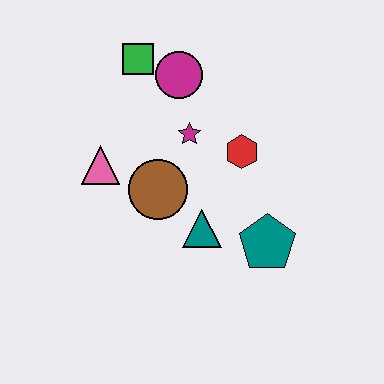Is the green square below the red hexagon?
No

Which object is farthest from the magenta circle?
The teal pentagon is farthest from the magenta circle.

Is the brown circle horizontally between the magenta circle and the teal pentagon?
No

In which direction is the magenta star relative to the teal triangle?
The magenta star is above the teal triangle.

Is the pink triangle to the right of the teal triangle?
No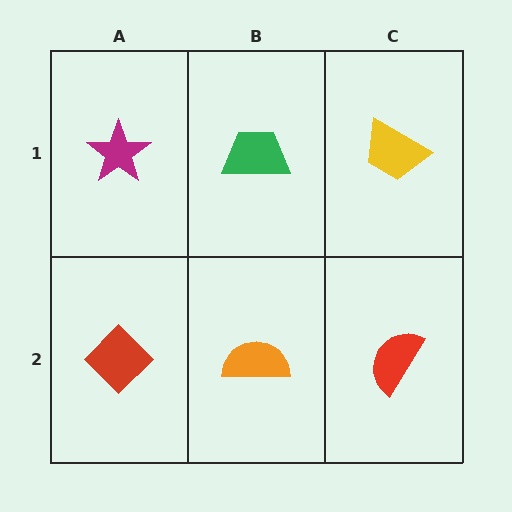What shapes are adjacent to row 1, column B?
An orange semicircle (row 2, column B), a magenta star (row 1, column A), a yellow trapezoid (row 1, column C).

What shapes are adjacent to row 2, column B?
A green trapezoid (row 1, column B), a red diamond (row 2, column A), a red semicircle (row 2, column C).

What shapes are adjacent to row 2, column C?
A yellow trapezoid (row 1, column C), an orange semicircle (row 2, column B).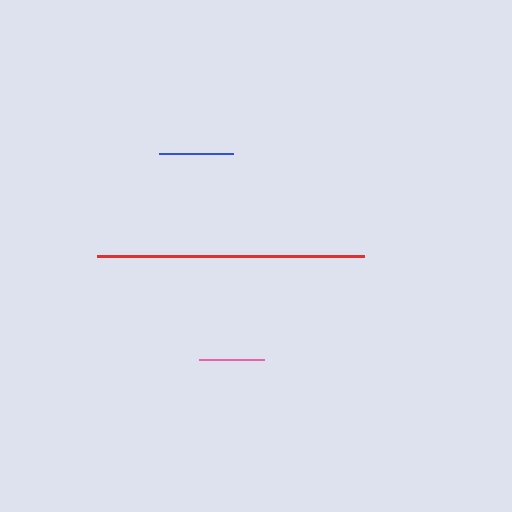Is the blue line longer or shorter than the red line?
The red line is longer than the blue line.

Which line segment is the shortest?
The pink line is the shortest at approximately 65 pixels.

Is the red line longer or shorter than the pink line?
The red line is longer than the pink line.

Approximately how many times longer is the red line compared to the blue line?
The red line is approximately 3.6 times the length of the blue line.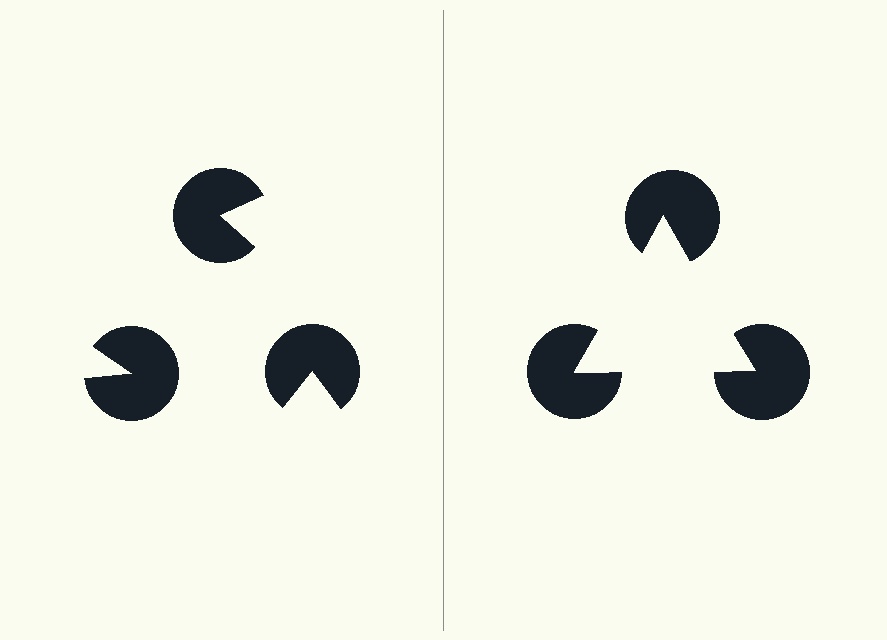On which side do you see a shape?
An illusory triangle appears on the right side. On the left side the wedge cuts are rotated, so no coherent shape forms.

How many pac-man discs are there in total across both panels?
6 — 3 on each side.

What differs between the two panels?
The pac-man discs are positioned identically on both sides; only the wedge orientations differ. On the right they align to a triangle; on the left they are misaligned.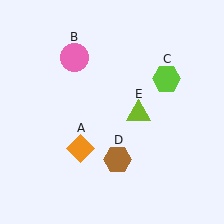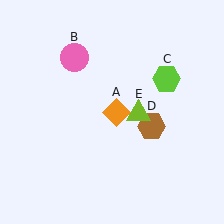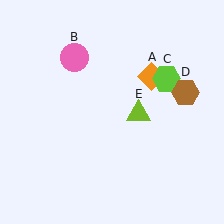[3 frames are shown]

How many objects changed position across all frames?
2 objects changed position: orange diamond (object A), brown hexagon (object D).